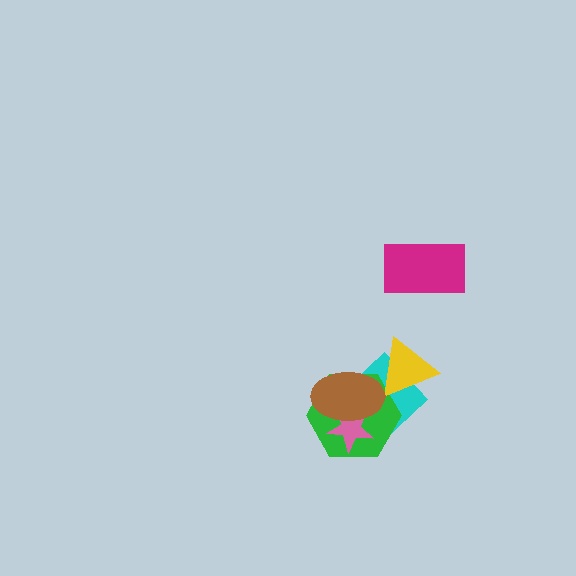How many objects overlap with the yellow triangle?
3 objects overlap with the yellow triangle.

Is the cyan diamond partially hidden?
Yes, it is partially covered by another shape.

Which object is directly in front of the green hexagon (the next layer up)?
The pink star is directly in front of the green hexagon.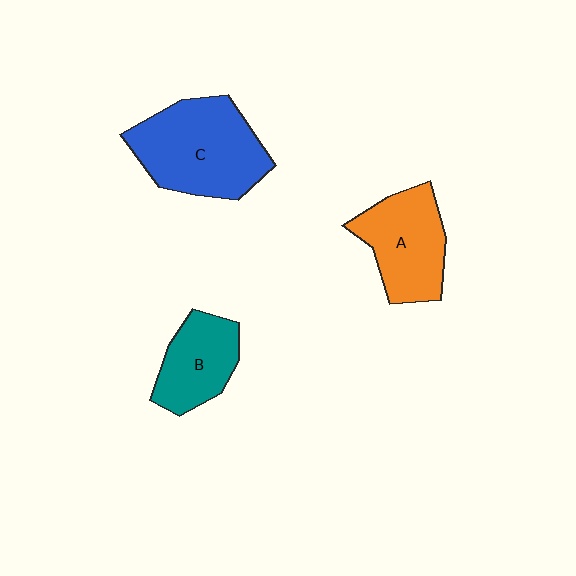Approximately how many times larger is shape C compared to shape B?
Approximately 1.7 times.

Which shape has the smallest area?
Shape B (teal).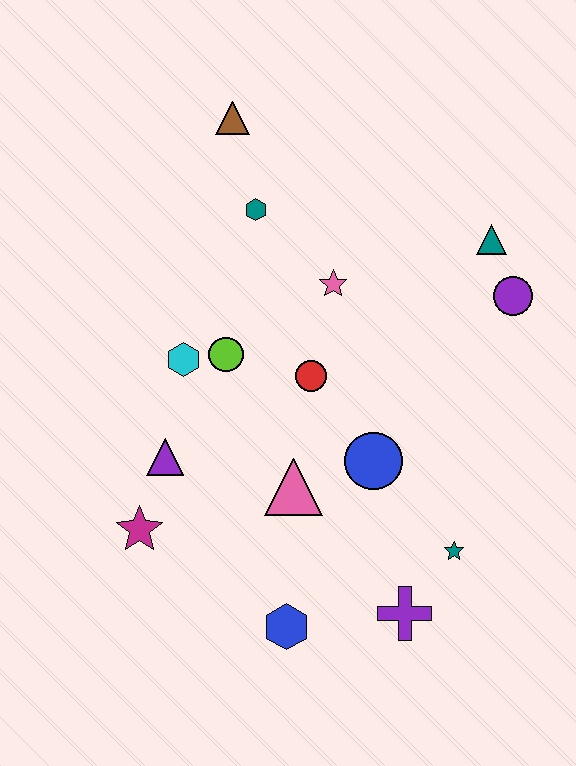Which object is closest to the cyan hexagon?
The lime circle is closest to the cyan hexagon.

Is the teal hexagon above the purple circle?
Yes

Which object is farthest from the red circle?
The brown triangle is farthest from the red circle.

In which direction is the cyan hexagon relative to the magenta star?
The cyan hexagon is above the magenta star.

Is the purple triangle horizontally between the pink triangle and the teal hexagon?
No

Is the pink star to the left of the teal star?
Yes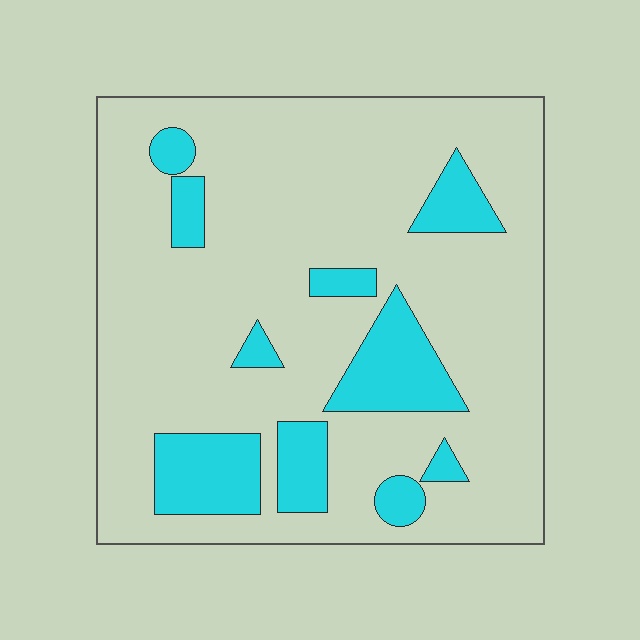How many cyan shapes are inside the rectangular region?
10.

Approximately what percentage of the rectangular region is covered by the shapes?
Approximately 20%.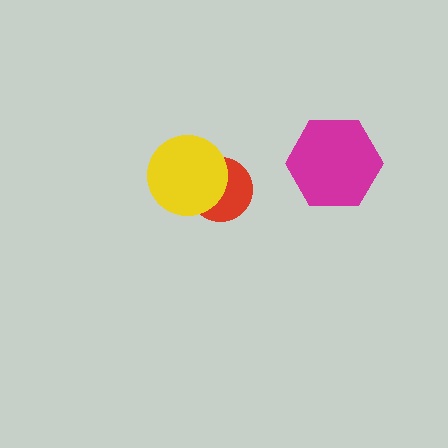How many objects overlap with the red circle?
1 object overlaps with the red circle.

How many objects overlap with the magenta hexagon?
0 objects overlap with the magenta hexagon.